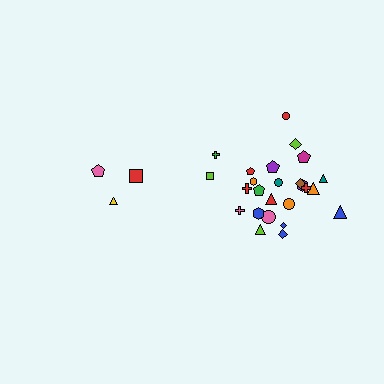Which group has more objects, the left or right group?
The right group.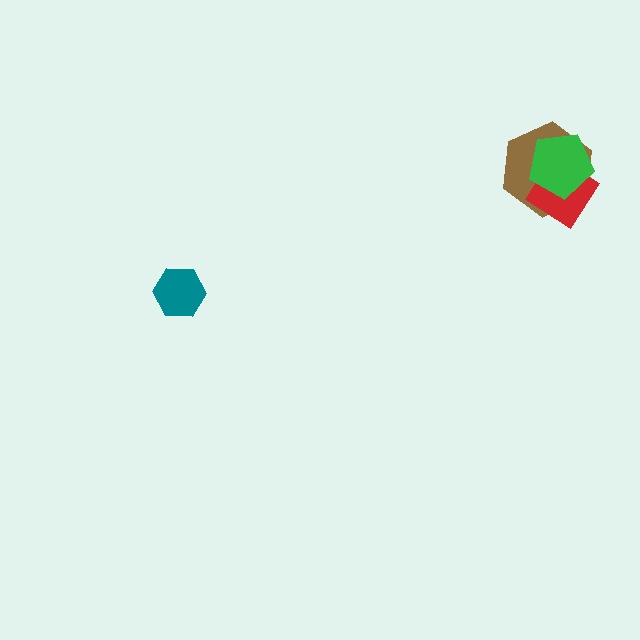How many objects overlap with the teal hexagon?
0 objects overlap with the teal hexagon.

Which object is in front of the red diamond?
The green pentagon is in front of the red diamond.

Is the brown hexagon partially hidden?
Yes, it is partially covered by another shape.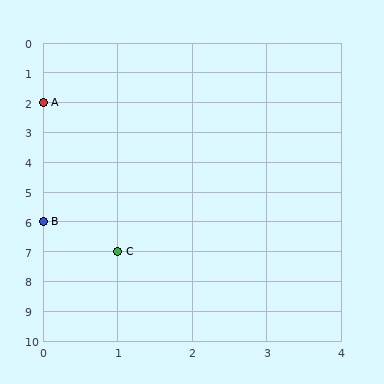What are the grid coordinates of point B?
Point B is at grid coordinates (0, 6).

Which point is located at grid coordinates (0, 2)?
Point A is at (0, 2).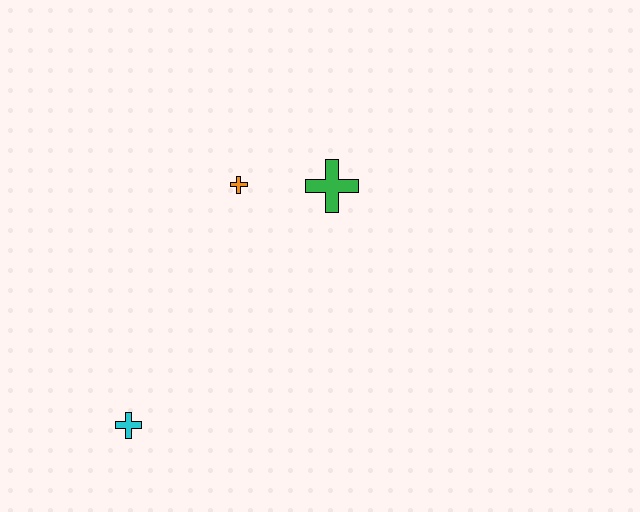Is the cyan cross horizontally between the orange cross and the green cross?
No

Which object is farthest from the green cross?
The cyan cross is farthest from the green cross.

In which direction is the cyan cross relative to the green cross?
The cyan cross is below the green cross.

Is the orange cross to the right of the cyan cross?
Yes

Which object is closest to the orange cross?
The green cross is closest to the orange cross.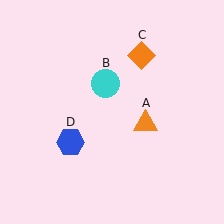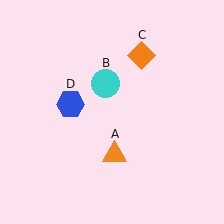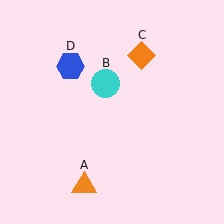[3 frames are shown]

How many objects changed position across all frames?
2 objects changed position: orange triangle (object A), blue hexagon (object D).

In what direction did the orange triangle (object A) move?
The orange triangle (object A) moved down and to the left.